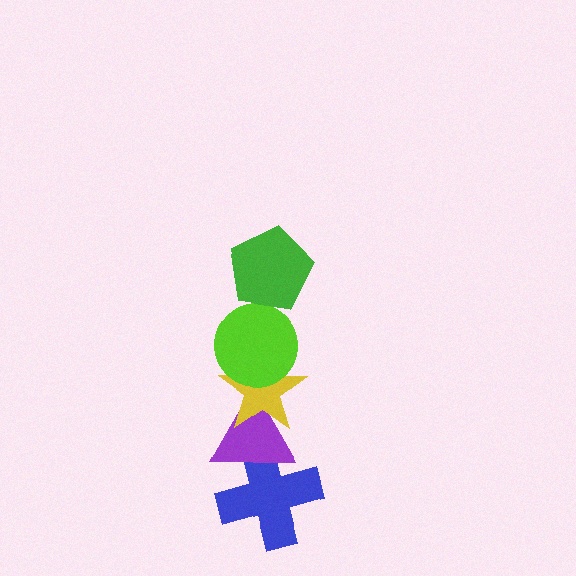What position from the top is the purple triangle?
The purple triangle is 4th from the top.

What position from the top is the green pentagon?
The green pentagon is 1st from the top.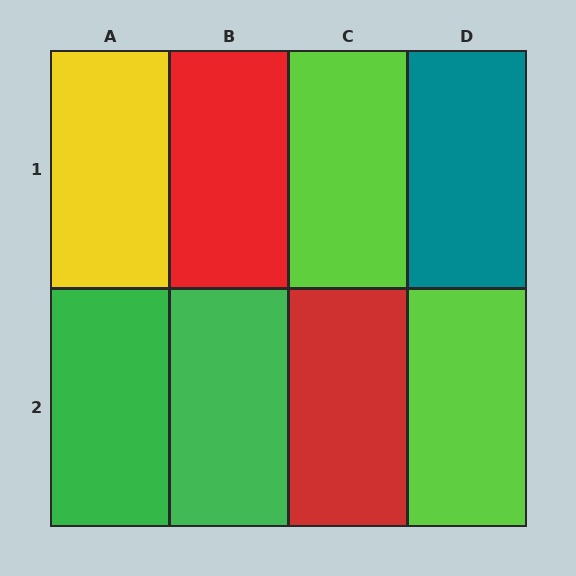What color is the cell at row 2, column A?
Green.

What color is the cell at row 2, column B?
Green.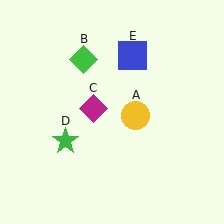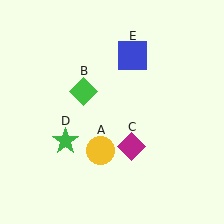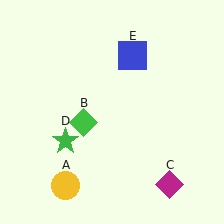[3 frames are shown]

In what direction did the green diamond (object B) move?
The green diamond (object B) moved down.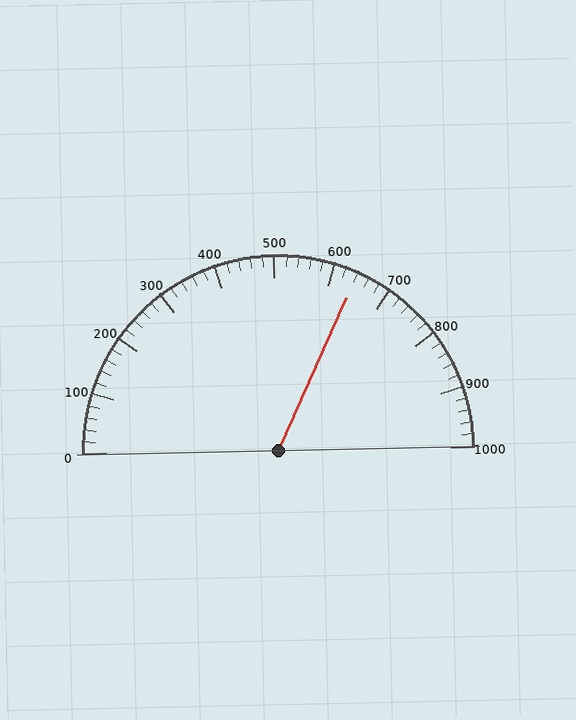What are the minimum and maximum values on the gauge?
The gauge ranges from 0 to 1000.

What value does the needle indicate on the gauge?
The needle indicates approximately 640.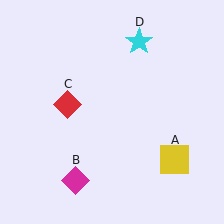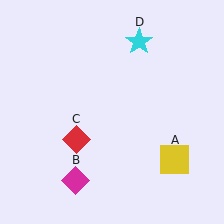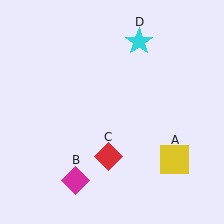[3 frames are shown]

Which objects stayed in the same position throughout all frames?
Yellow square (object A) and magenta diamond (object B) and cyan star (object D) remained stationary.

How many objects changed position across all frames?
1 object changed position: red diamond (object C).